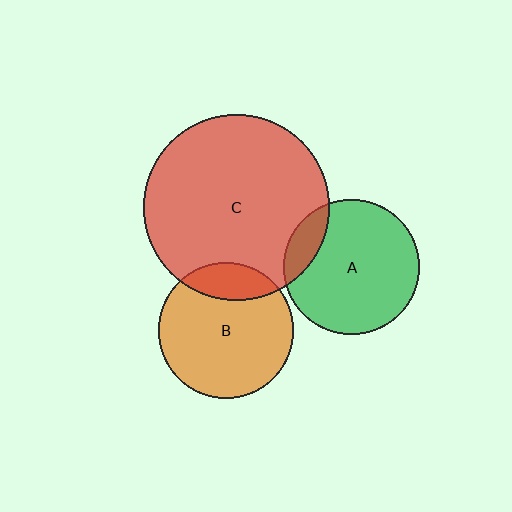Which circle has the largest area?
Circle C (red).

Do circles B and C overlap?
Yes.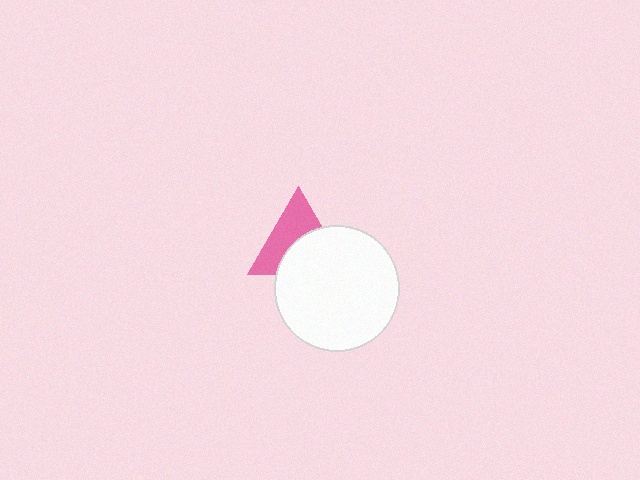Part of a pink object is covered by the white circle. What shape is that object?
It is a triangle.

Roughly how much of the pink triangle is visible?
About half of it is visible (roughly 51%).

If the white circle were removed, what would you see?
You would see the complete pink triangle.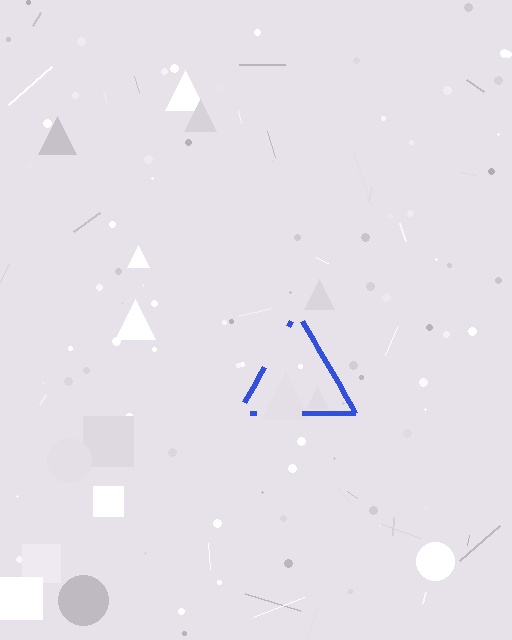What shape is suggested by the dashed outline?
The dashed outline suggests a triangle.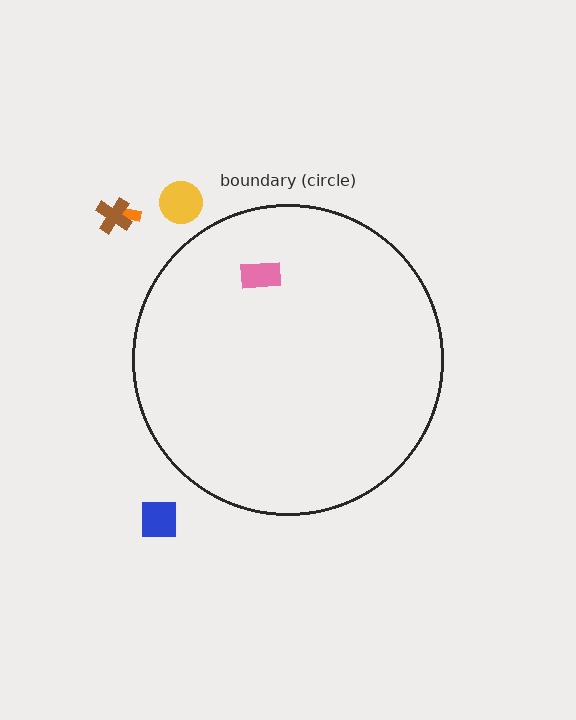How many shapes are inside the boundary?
1 inside, 4 outside.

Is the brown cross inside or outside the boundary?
Outside.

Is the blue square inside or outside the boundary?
Outside.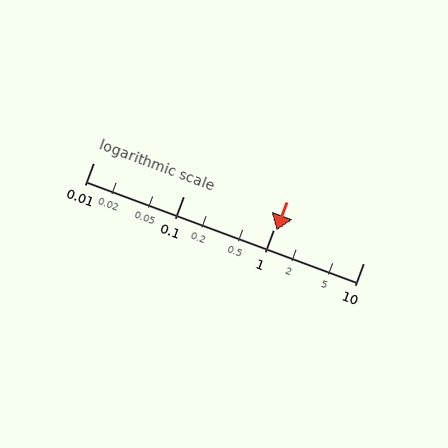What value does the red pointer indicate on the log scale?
The pointer indicates approximately 1.1.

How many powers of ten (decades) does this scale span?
The scale spans 3 decades, from 0.01 to 10.